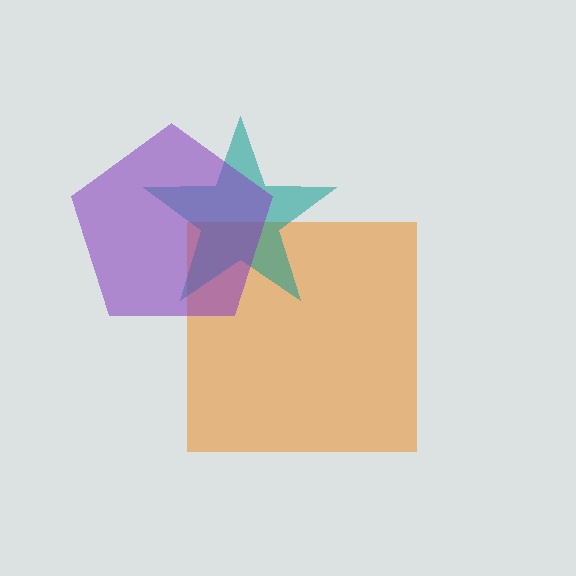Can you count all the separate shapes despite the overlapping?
Yes, there are 3 separate shapes.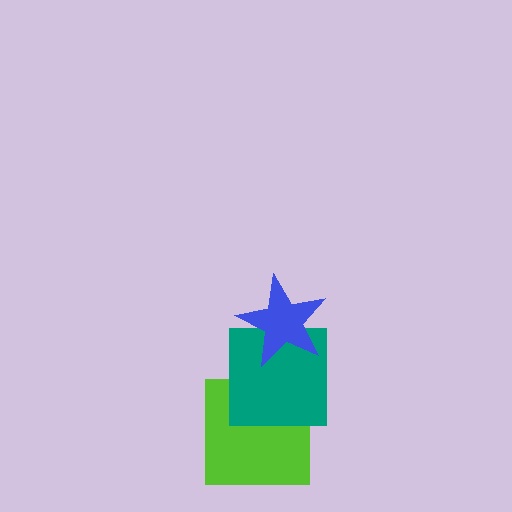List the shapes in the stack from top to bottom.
From top to bottom: the blue star, the teal square, the lime square.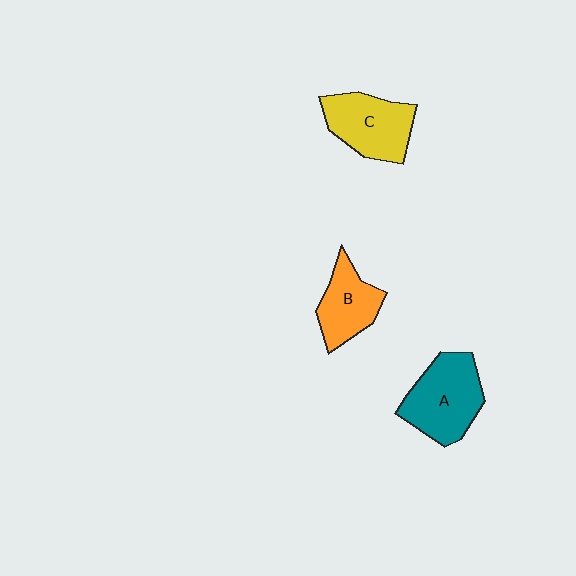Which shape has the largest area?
Shape A (teal).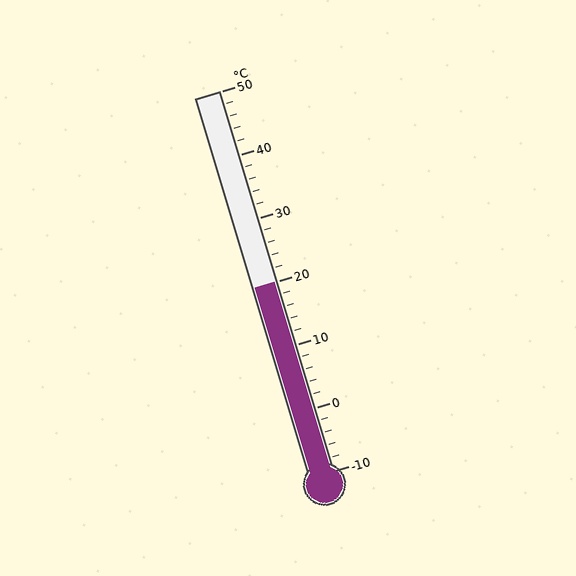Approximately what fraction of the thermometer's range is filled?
The thermometer is filled to approximately 50% of its range.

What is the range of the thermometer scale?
The thermometer scale ranges from -10°C to 50°C.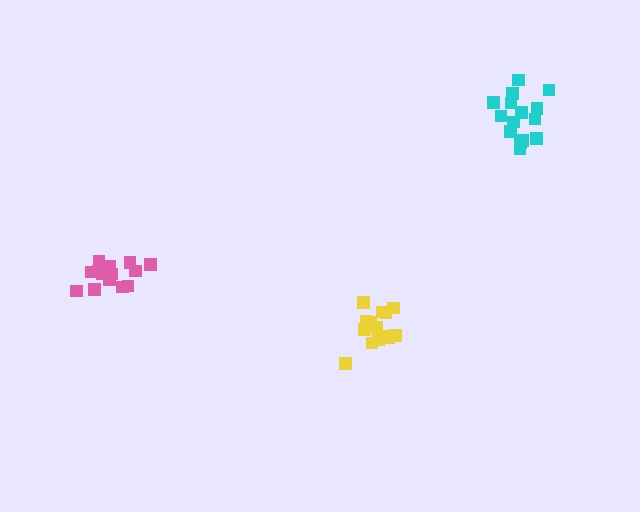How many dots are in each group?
Group 1: 15 dots, Group 2: 14 dots, Group 3: 14 dots (43 total).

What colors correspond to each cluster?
The clusters are colored: cyan, pink, yellow.